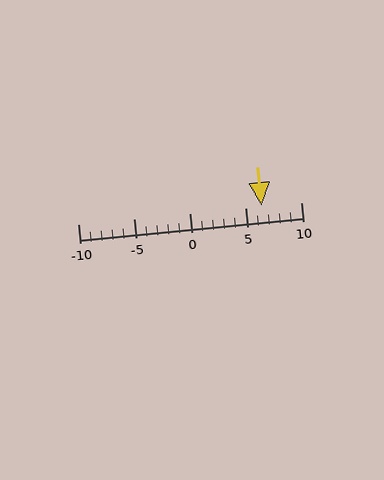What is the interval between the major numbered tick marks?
The major tick marks are spaced 5 units apart.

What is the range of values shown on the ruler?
The ruler shows values from -10 to 10.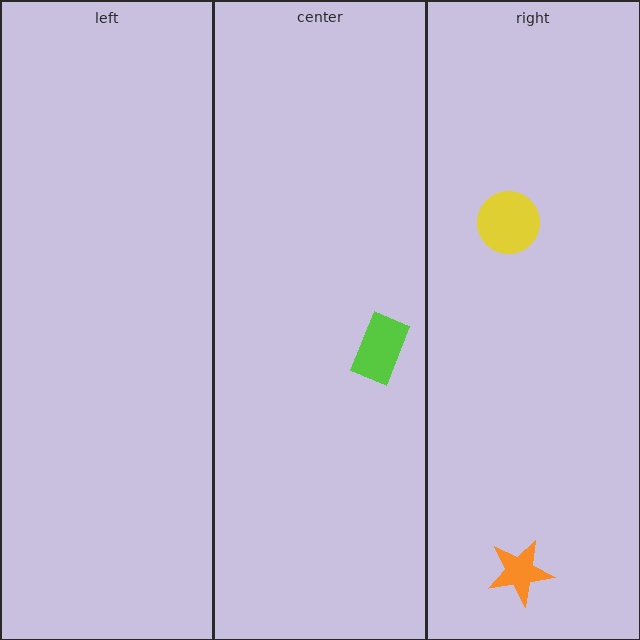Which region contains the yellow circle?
The right region.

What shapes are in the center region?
The lime rectangle.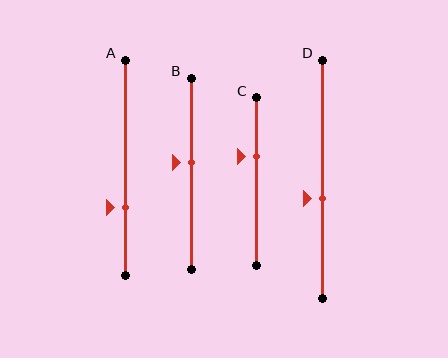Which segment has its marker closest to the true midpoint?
Segment B has its marker closest to the true midpoint.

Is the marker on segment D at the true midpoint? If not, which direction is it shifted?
No, the marker on segment D is shifted downward by about 8% of the segment length.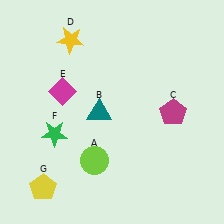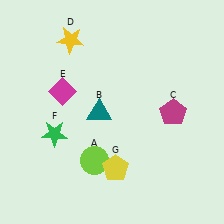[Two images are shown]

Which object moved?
The yellow pentagon (G) moved right.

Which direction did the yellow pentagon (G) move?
The yellow pentagon (G) moved right.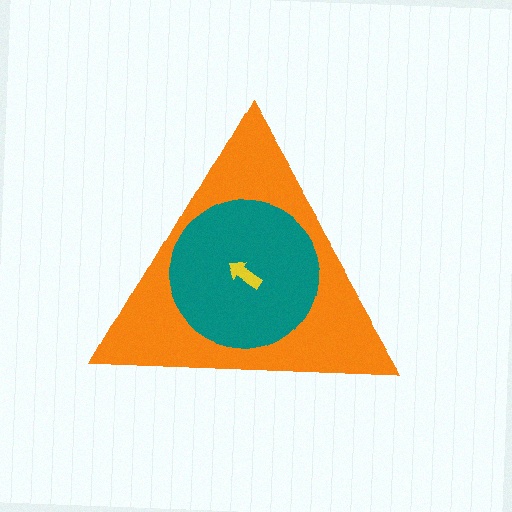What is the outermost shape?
The orange triangle.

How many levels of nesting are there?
3.